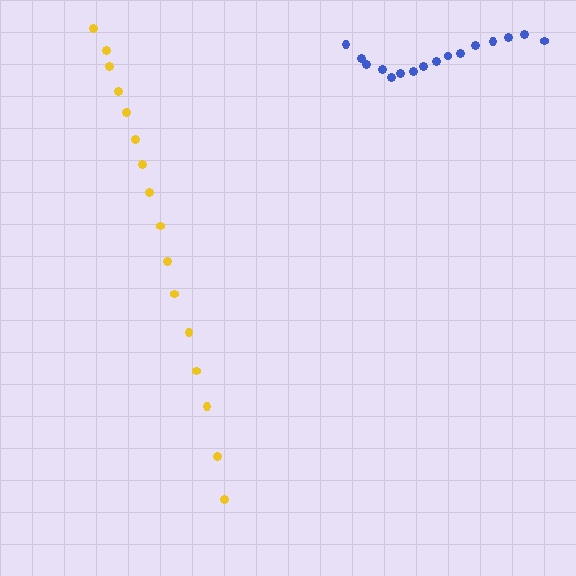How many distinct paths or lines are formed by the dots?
There are 2 distinct paths.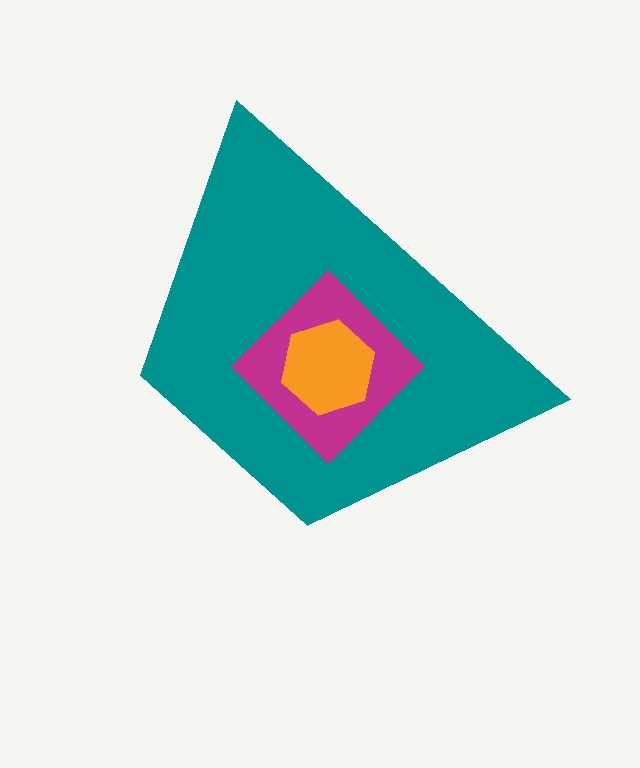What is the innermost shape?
The orange hexagon.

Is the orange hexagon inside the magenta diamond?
Yes.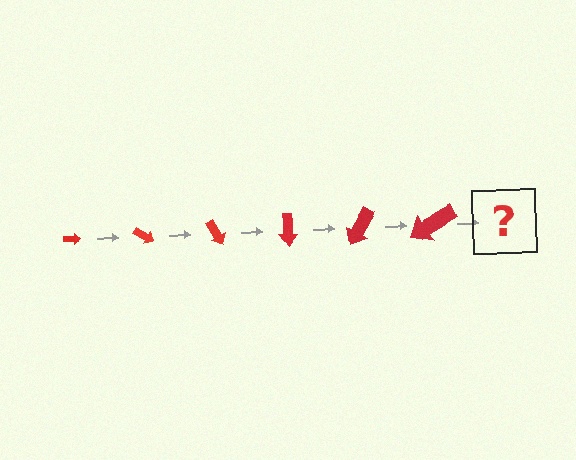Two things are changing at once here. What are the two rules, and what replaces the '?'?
The two rules are that the arrow grows larger each step and it rotates 30 degrees each step. The '?' should be an arrow, larger than the previous one and rotated 180 degrees from the start.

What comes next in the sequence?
The next element should be an arrow, larger than the previous one and rotated 180 degrees from the start.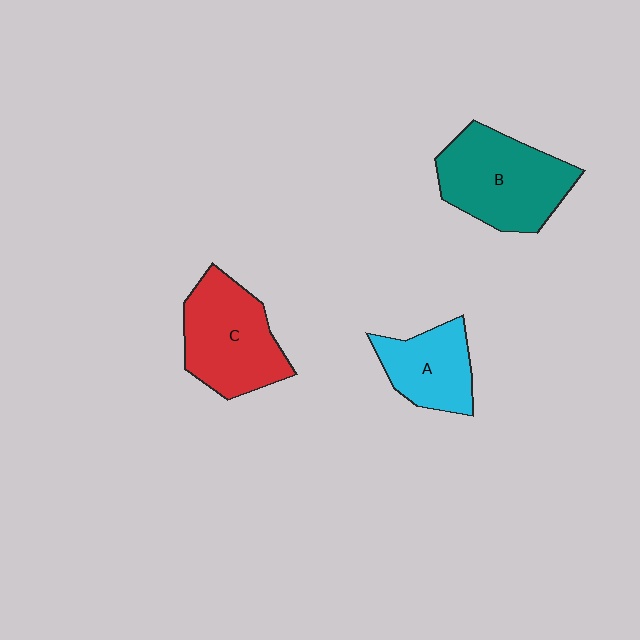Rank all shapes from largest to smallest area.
From largest to smallest: B (teal), C (red), A (cyan).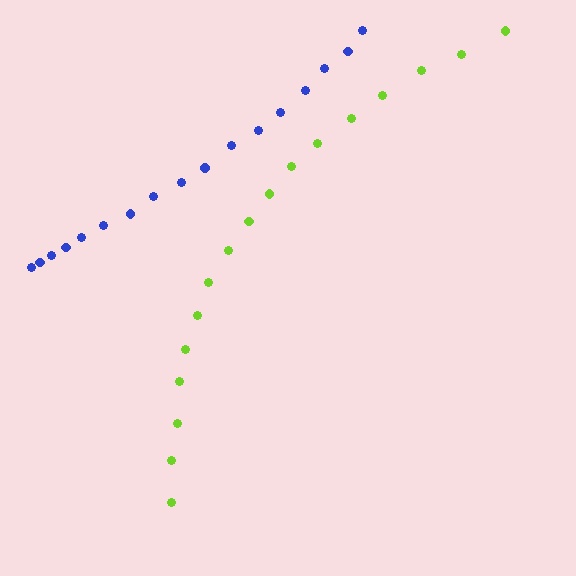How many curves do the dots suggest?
There are 2 distinct paths.